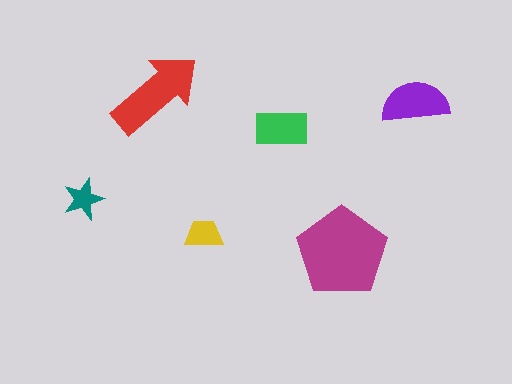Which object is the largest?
The magenta pentagon.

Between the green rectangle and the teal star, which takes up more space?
The green rectangle.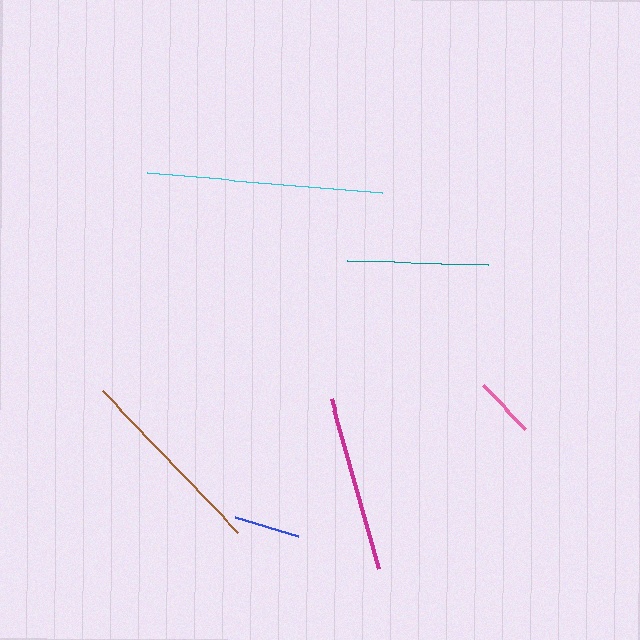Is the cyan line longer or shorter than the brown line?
The cyan line is longer than the brown line.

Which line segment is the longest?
The cyan line is the longest at approximately 235 pixels.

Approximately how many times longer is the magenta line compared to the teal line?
The magenta line is approximately 1.3 times the length of the teal line.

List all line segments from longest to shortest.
From longest to shortest: cyan, brown, magenta, teal, blue, pink.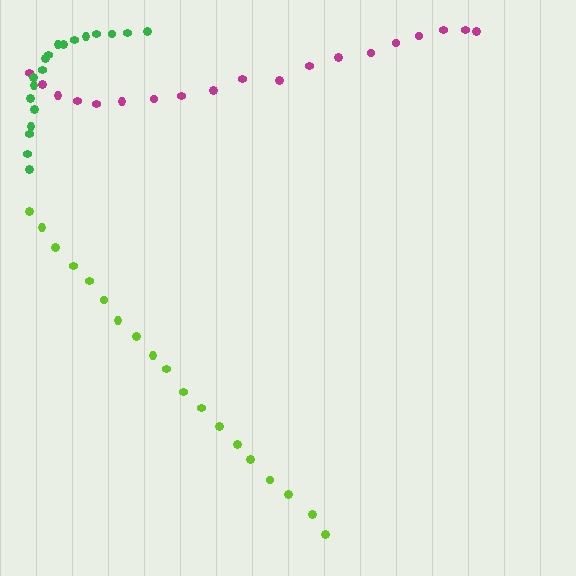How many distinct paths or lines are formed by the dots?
There are 3 distinct paths.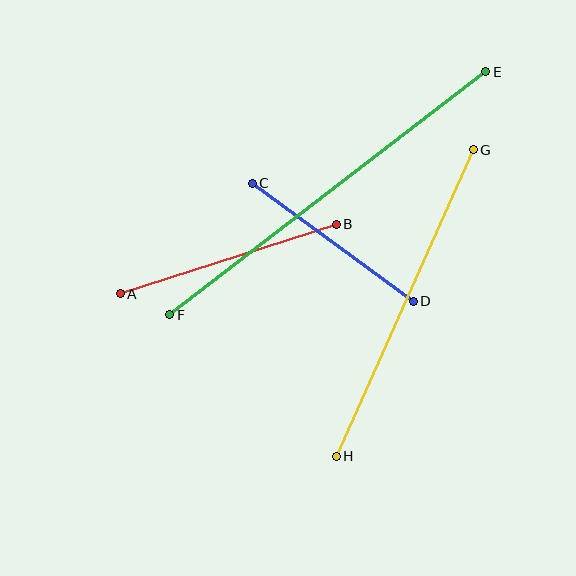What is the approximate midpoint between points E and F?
The midpoint is at approximately (328, 193) pixels.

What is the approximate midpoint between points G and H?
The midpoint is at approximately (405, 303) pixels.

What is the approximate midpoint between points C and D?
The midpoint is at approximately (333, 242) pixels.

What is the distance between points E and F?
The distance is approximately 398 pixels.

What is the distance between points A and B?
The distance is approximately 227 pixels.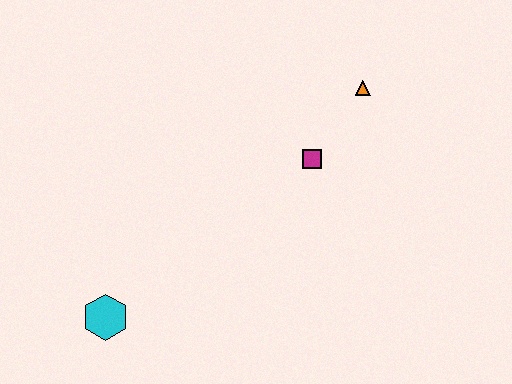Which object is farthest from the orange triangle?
The cyan hexagon is farthest from the orange triangle.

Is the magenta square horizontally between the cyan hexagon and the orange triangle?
Yes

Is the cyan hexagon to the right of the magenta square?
No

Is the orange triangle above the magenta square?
Yes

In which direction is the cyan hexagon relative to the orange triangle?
The cyan hexagon is to the left of the orange triangle.